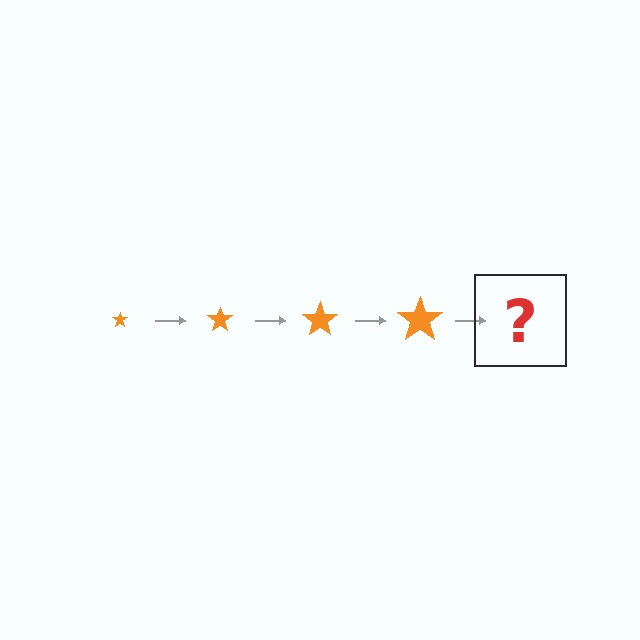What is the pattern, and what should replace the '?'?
The pattern is that the star gets progressively larger each step. The '?' should be an orange star, larger than the previous one.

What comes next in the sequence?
The next element should be an orange star, larger than the previous one.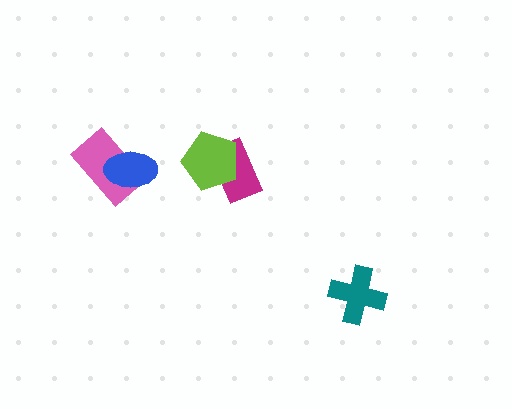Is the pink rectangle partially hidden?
Yes, it is partially covered by another shape.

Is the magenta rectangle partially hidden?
Yes, it is partially covered by another shape.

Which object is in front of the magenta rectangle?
The lime pentagon is in front of the magenta rectangle.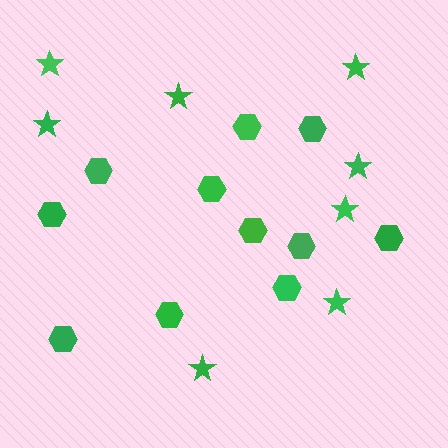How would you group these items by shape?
There are 2 groups: one group of hexagons (11) and one group of stars (8).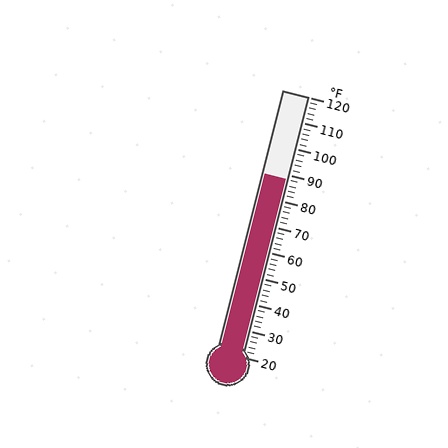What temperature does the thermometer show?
The thermometer shows approximately 88°F.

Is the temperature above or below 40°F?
The temperature is above 40°F.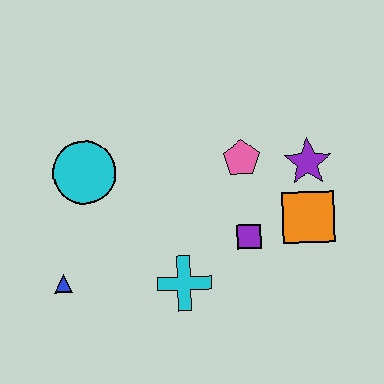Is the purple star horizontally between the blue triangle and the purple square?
No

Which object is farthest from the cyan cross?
The purple star is farthest from the cyan cross.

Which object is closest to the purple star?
The orange square is closest to the purple star.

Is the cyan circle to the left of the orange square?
Yes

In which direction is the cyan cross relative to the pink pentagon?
The cyan cross is below the pink pentagon.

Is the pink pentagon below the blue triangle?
No